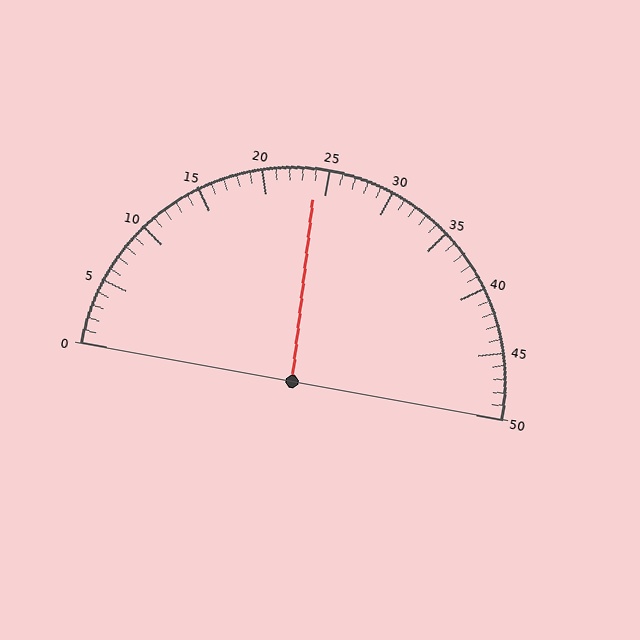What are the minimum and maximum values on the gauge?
The gauge ranges from 0 to 50.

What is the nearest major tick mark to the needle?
The nearest major tick mark is 25.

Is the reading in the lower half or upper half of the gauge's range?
The reading is in the lower half of the range (0 to 50).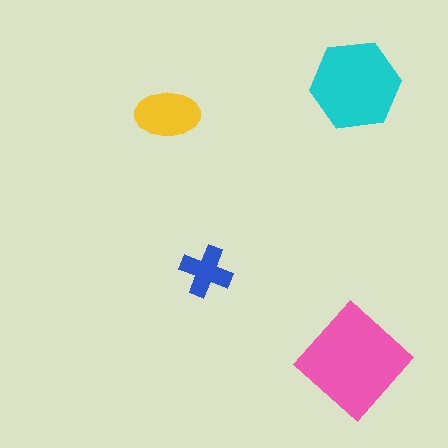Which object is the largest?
The pink diamond.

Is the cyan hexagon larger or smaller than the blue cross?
Larger.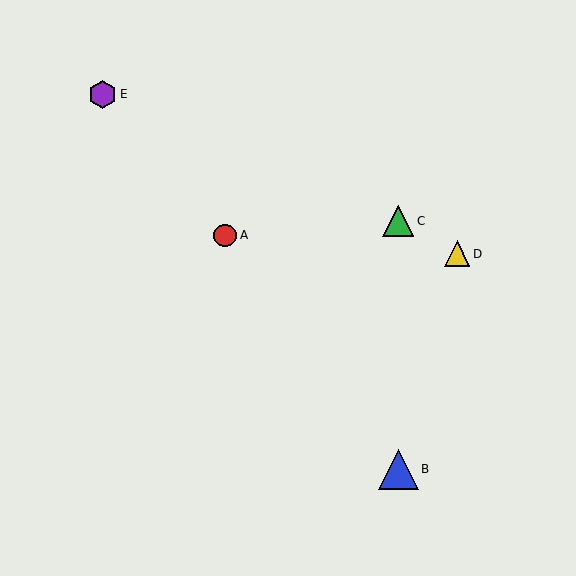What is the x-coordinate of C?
Object C is at x≈398.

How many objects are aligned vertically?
2 objects (B, C) are aligned vertically.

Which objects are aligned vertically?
Objects B, C are aligned vertically.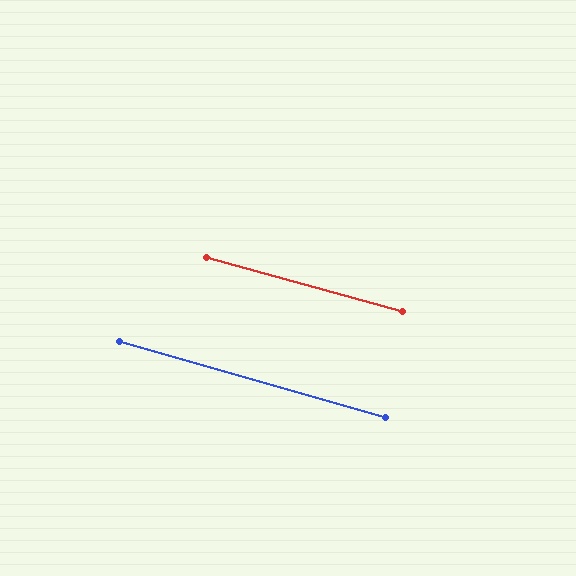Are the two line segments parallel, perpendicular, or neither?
Parallel — their directions differ by only 0.6°.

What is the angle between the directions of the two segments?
Approximately 1 degree.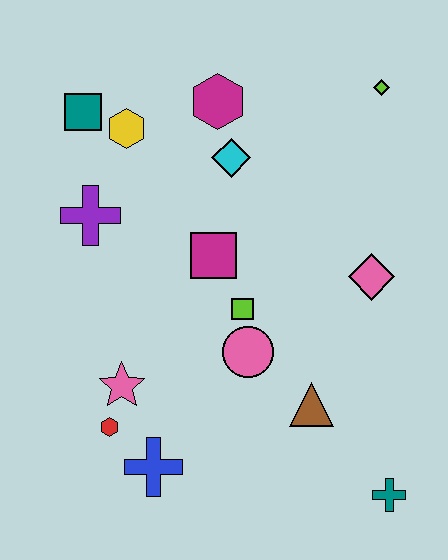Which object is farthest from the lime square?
The lime diamond is farthest from the lime square.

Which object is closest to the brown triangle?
The pink circle is closest to the brown triangle.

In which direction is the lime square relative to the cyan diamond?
The lime square is below the cyan diamond.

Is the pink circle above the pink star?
Yes